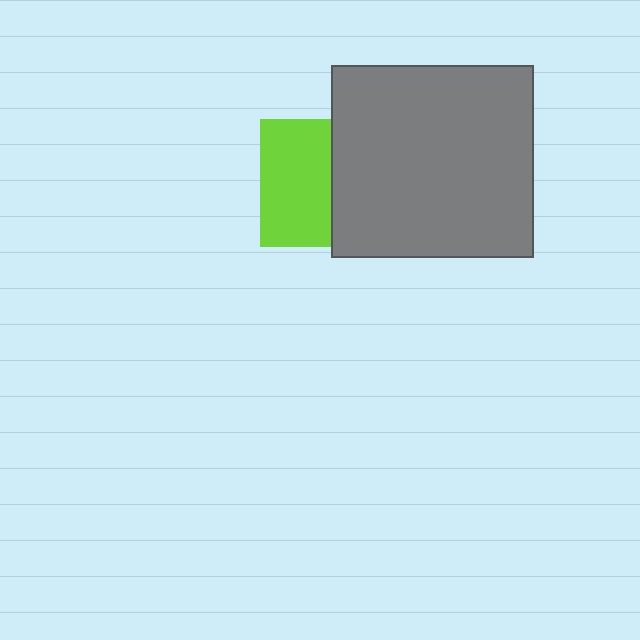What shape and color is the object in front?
The object in front is a gray rectangle.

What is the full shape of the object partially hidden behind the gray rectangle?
The partially hidden object is a lime square.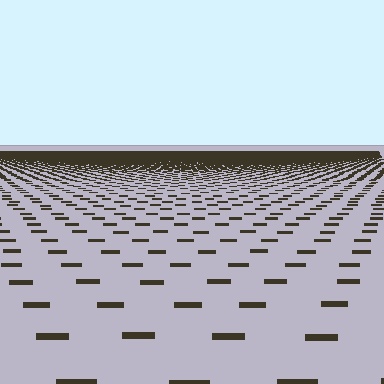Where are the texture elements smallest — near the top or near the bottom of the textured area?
Near the top.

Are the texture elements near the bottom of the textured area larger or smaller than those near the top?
Larger. Near the bottom, elements are closer to the viewer and appear at a bigger on-screen size.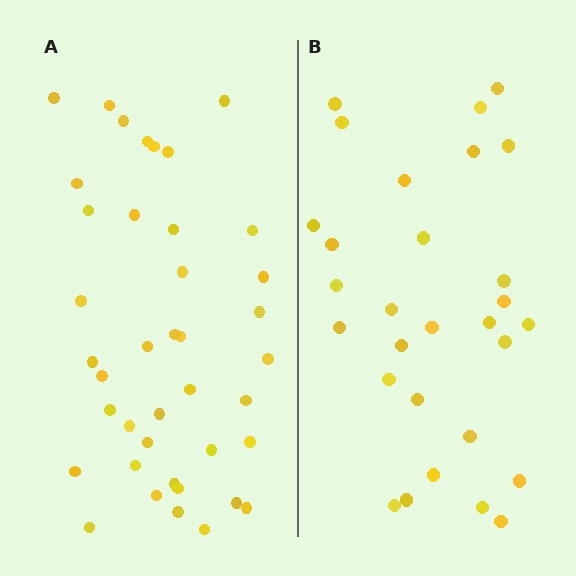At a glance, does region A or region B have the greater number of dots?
Region A (the left region) has more dots.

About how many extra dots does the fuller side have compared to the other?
Region A has roughly 12 or so more dots than region B.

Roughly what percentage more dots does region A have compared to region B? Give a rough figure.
About 40% more.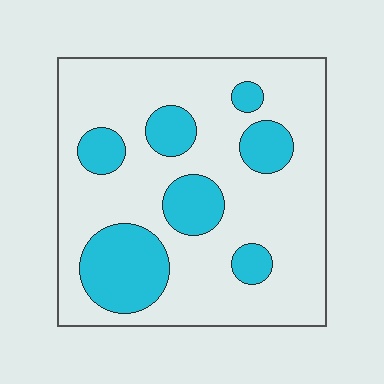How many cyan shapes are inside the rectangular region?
7.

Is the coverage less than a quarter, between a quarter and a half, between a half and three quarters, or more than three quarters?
Less than a quarter.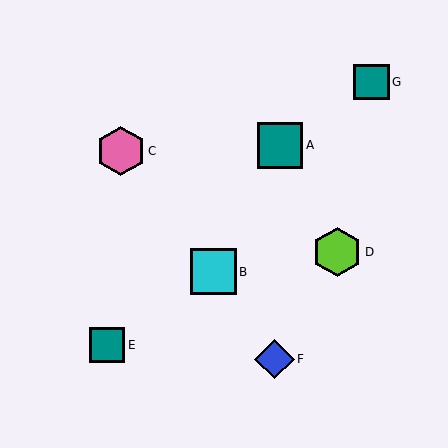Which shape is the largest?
The pink hexagon (labeled C) is the largest.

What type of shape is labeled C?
Shape C is a pink hexagon.